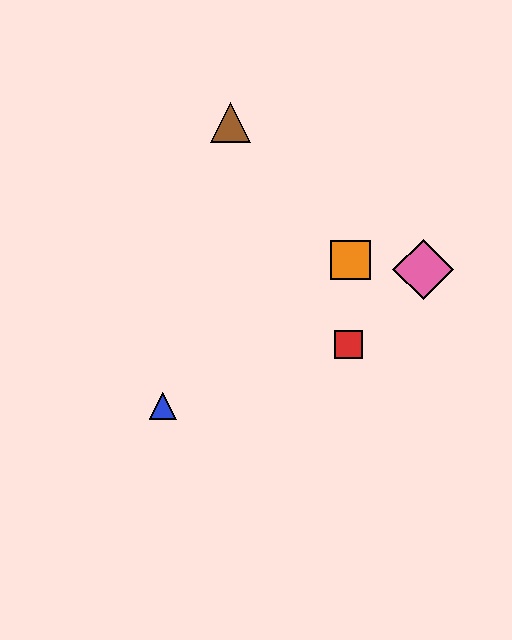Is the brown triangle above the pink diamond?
Yes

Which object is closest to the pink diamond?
The orange square is closest to the pink diamond.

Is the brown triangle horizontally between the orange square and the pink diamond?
No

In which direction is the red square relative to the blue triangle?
The red square is to the right of the blue triangle.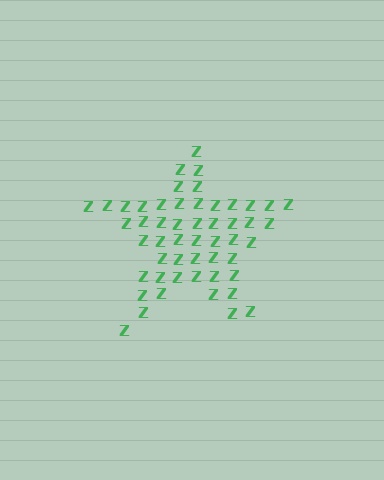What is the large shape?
The large shape is a star.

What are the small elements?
The small elements are letter Z's.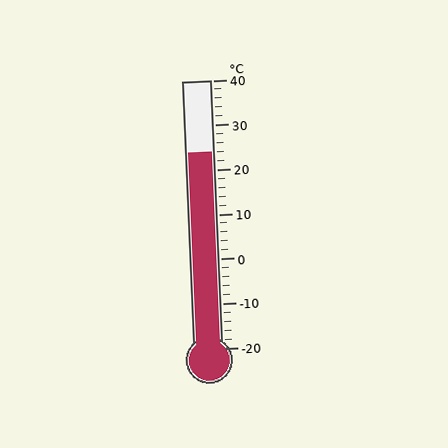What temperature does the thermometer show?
The thermometer shows approximately 24°C.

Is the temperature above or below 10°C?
The temperature is above 10°C.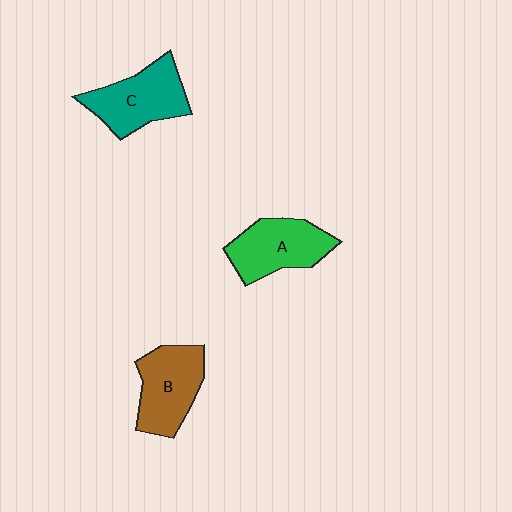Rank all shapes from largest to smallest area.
From largest to smallest: C (teal), B (brown), A (green).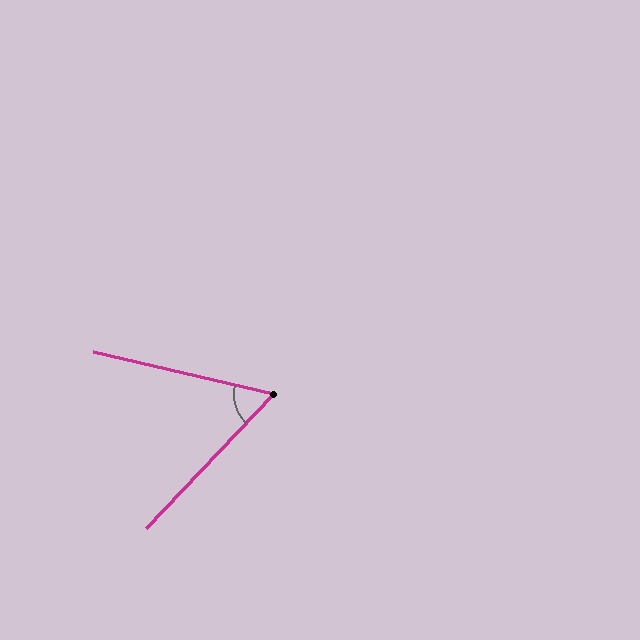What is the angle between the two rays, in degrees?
Approximately 60 degrees.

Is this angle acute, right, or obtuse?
It is acute.